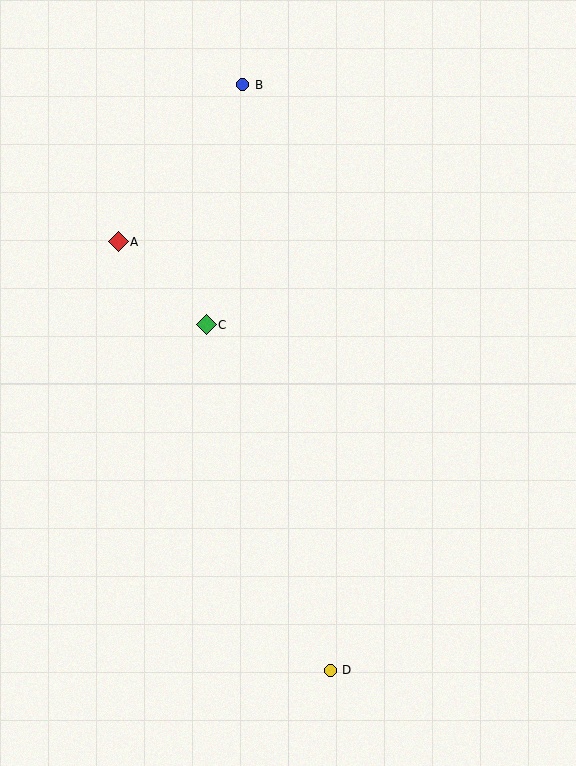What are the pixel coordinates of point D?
Point D is at (330, 670).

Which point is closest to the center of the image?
Point C at (206, 325) is closest to the center.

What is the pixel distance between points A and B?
The distance between A and B is 200 pixels.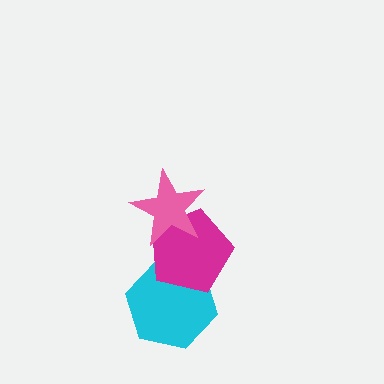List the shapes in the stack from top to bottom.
From top to bottom: the pink star, the magenta pentagon, the cyan hexagon.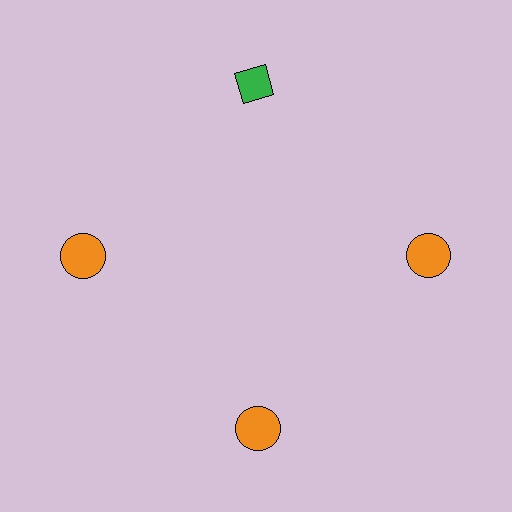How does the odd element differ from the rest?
It differs in both color (green instead of orange) and shape (diamond instead of circle).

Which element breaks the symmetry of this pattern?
The green diamond at roughly the 12 o'clock position breaks the symmetry. All other shapes are orange circles.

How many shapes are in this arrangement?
There are 4 shapes arranged in a ring pattern.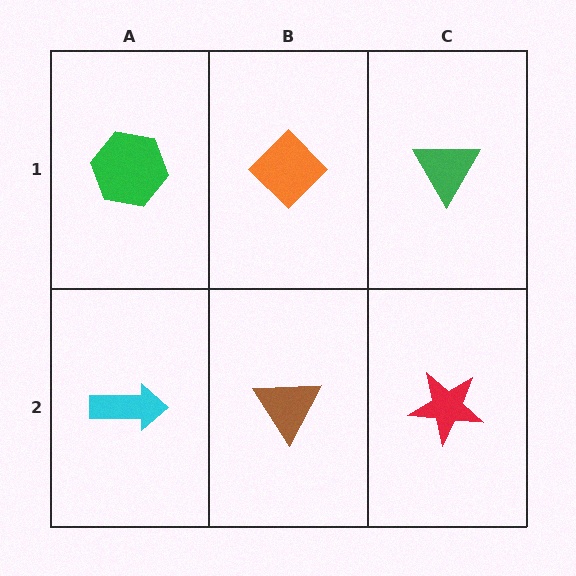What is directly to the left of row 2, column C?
A brown triangle.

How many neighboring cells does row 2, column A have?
2.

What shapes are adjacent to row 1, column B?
A brown triangle (row 2, column B), a green hexagon (row 1, column A), a green triangle (row 1, column C).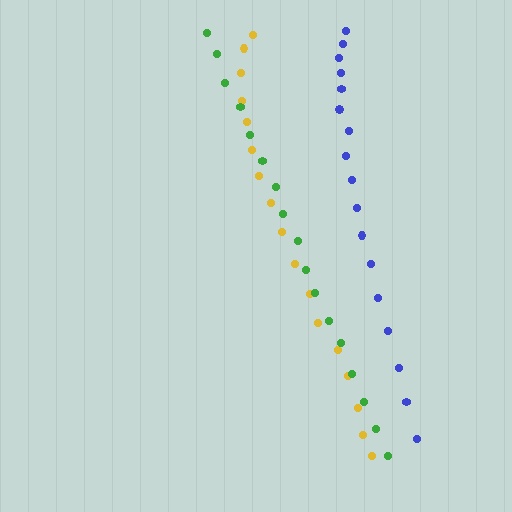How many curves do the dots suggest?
There are 3 distinct paths.